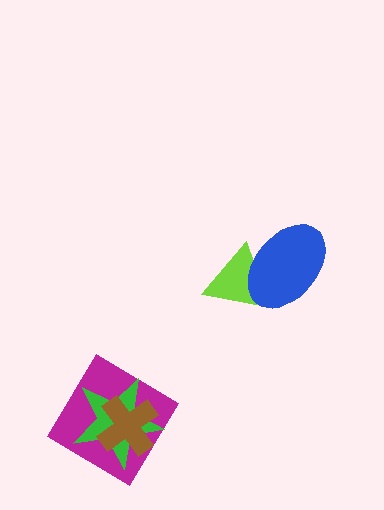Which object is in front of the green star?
The brown cross is in front of the green star.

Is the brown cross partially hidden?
No, no other shape covers it.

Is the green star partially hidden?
Yes, it is partially covered by another shape.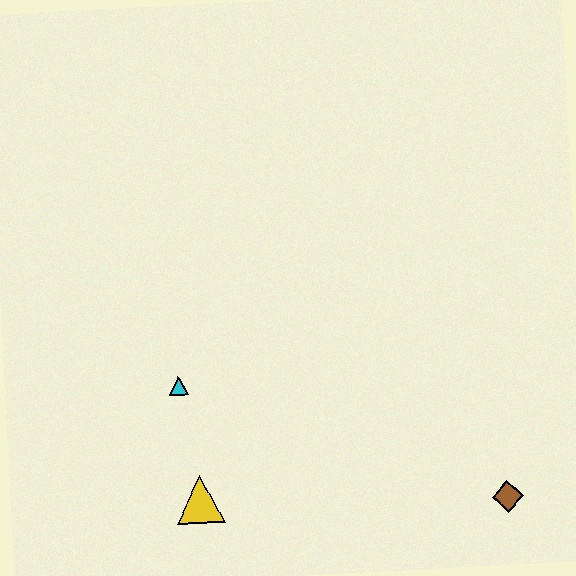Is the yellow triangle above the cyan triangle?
No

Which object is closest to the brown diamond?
The yellow triangle is closest to the brown diamond.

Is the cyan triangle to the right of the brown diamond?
No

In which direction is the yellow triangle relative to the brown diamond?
The yellow triangle is to the left of the brown diamond.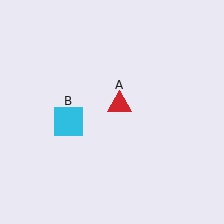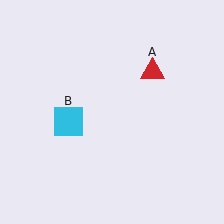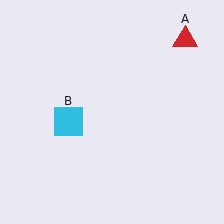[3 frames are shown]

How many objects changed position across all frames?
1 object changed position: red triangle (object A).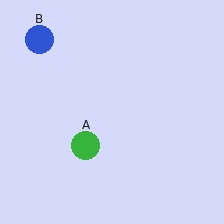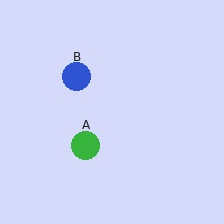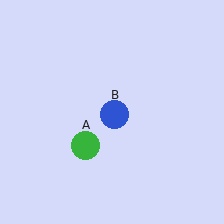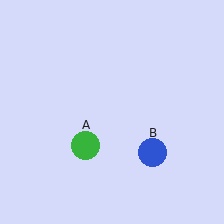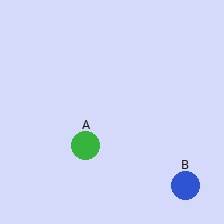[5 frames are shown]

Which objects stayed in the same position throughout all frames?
Green circle (object A) remained stationary.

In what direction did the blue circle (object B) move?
The blue circle (object B) moved down and to the right.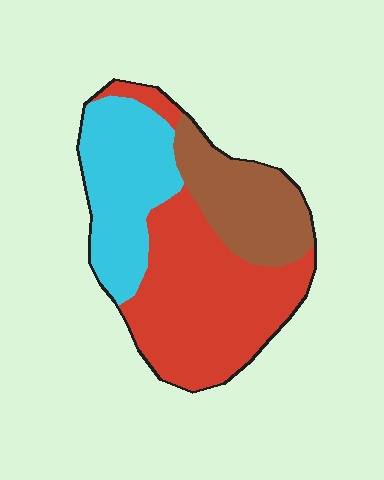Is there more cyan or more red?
Red.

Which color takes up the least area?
Brown, at roughly 25%.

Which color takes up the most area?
Red, at roughly 45%.